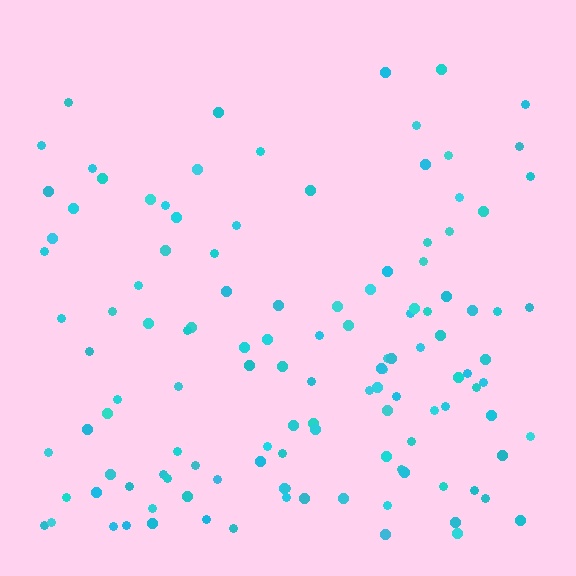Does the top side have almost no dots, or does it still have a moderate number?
Still a moderate number, just noticeably fewer than the bottom.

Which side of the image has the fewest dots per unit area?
The top.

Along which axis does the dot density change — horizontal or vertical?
Vertical.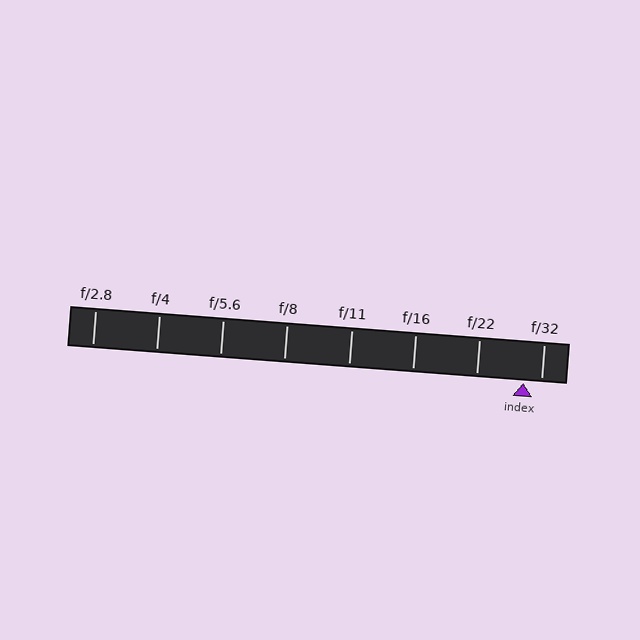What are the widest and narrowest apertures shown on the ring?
The widest aperture shown is f/2.8 and the narrowest is f/32.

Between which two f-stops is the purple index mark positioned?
The index mark is between f/22 and f/32.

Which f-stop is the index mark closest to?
The index mark is closest to f/32.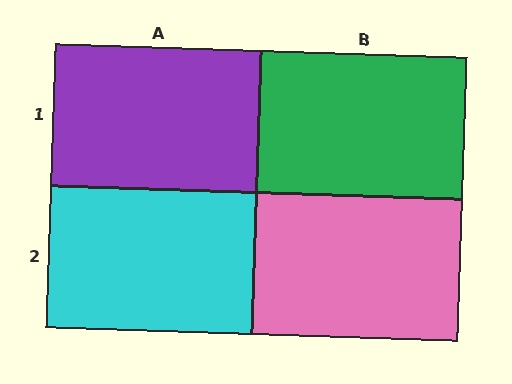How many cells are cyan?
1 cell is cyan.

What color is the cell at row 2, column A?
Cyan.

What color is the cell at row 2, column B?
Pink.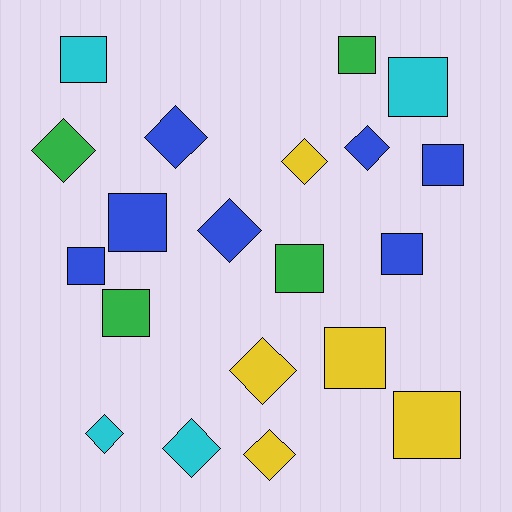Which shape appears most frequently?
Square, with 11 objects.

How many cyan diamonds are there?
There are 2 cyan diamonds.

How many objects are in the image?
There are 20 objects.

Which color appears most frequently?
Blue, with 7 objects.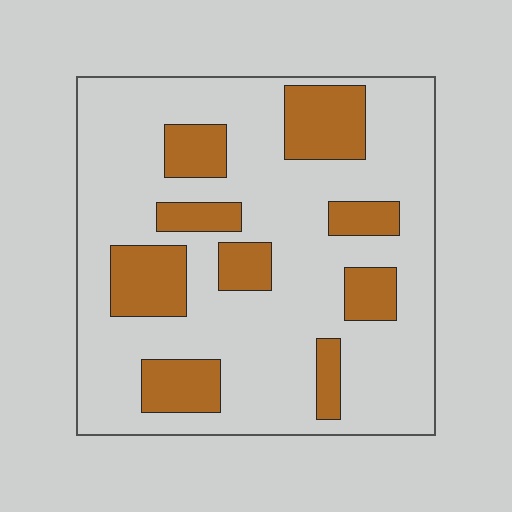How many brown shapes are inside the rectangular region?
9.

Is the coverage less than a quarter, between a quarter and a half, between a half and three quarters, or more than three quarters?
Less than a quarter.